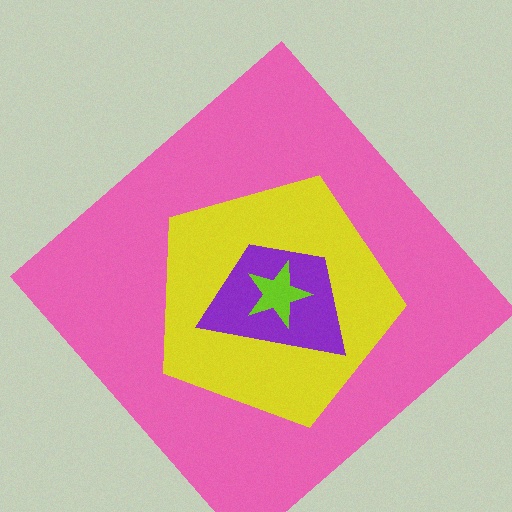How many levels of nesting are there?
4.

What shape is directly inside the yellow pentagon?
The purple trapezoid.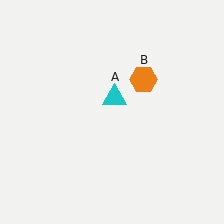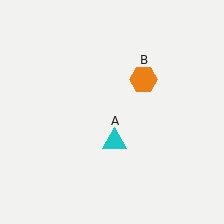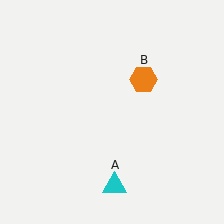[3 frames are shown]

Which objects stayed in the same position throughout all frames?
Orange hexagon (object B) remained stationary.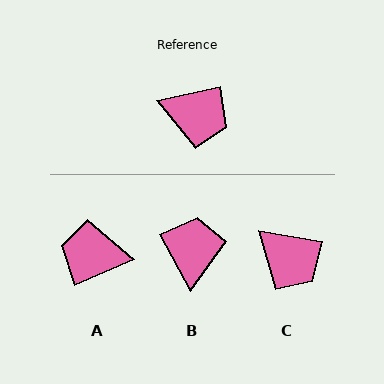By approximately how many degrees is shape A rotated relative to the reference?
Approximately 170 degrees clockwise.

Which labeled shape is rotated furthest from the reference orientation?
A, about 170 degrees away.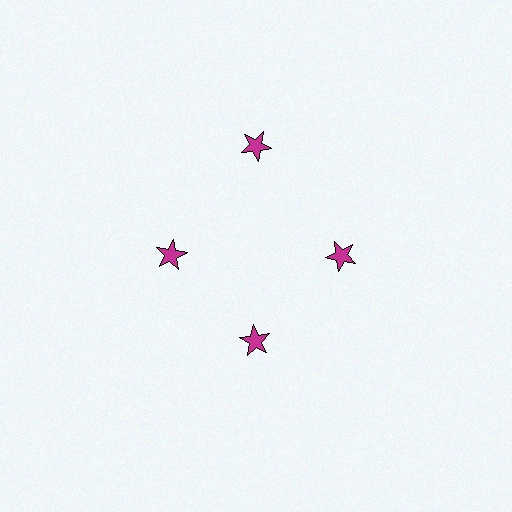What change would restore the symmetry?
The symmetry would be restored by moving it inward, back onto the ring so that all 4 stars sit at equal angles and equal distance from the center.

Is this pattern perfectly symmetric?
No. The 4 magenta stars are arranged in a ring, but one element near the 12 o'clock position is pushed outward from the center, breaking the 4-fold rotational symmetry.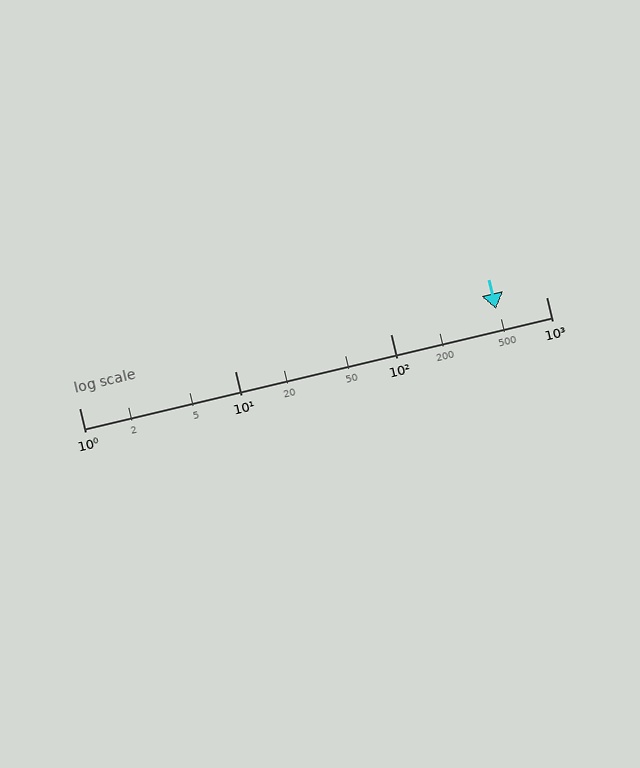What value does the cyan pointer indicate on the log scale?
The pointer indicates approximately 480.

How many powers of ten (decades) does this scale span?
The scale spans 3 decades, from 1 to 1000.